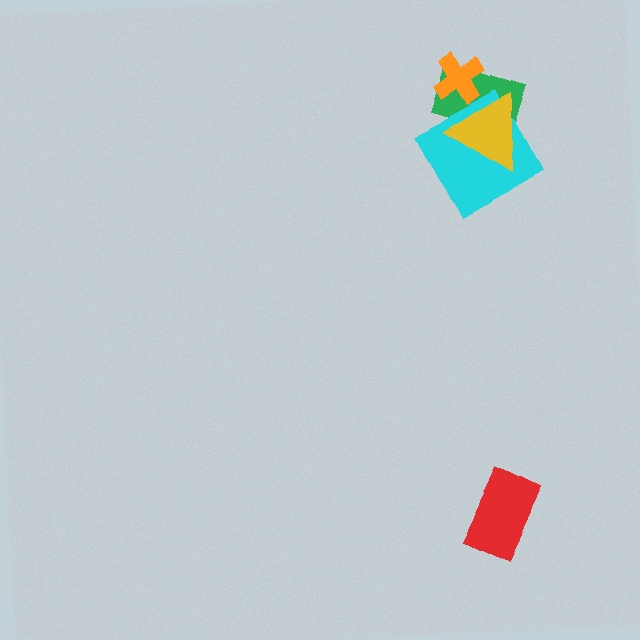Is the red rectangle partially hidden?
No, no other shape covers it.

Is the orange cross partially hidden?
Yes, it is partially covered by another shape.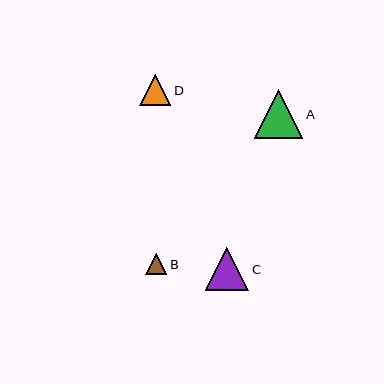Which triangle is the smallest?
Triangle B is the smallest with a size of approximately 21 pixels.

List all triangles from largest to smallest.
From largest to smallest: A, C, D, B.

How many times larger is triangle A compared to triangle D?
Triangle A is approximately 1.6 times the size of triangle D.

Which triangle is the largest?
Triangle A is the largest with a size of approximately 49 pixels.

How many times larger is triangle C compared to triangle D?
Triangle C is approximately 1.4 times the size of triangle D.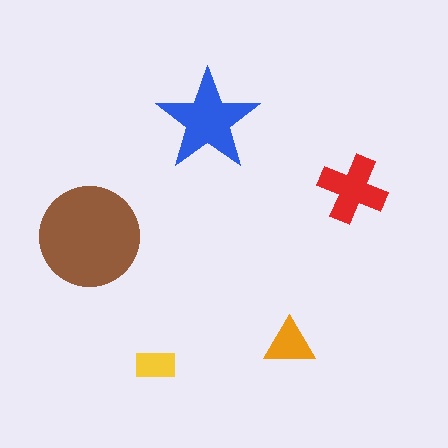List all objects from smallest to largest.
The yellow rectangle, the orange triangle, the red cross, the blue star, the brown circle.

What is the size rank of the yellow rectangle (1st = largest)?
5th.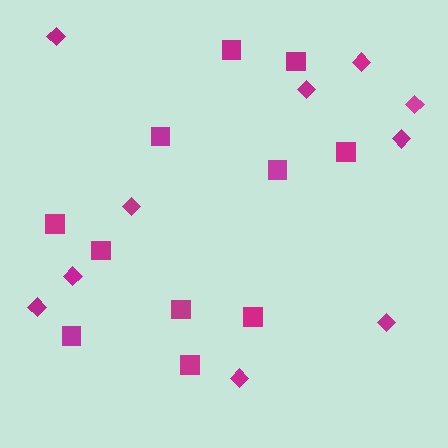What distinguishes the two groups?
There are 2 groups: one group of diamonds (10) and one group of squares (11).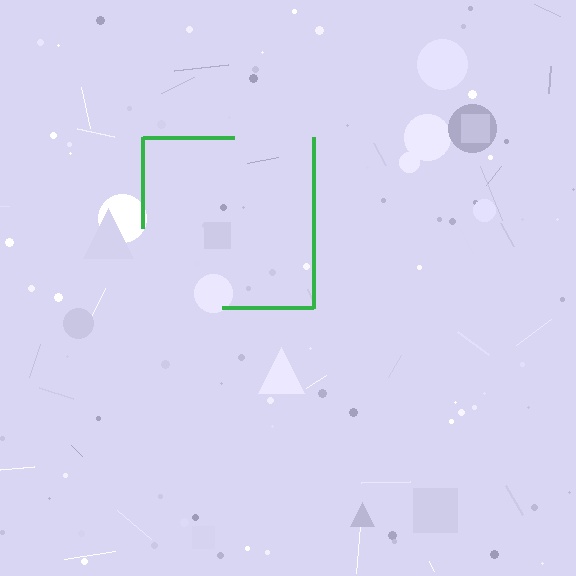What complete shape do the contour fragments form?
The contour fragments form a square.